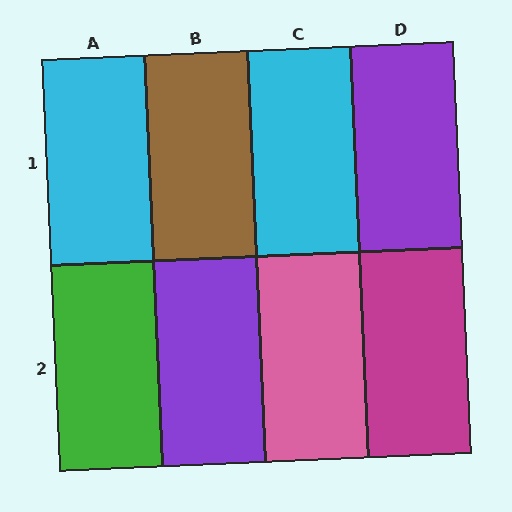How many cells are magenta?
1 cell is magenta.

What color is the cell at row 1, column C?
Cyan.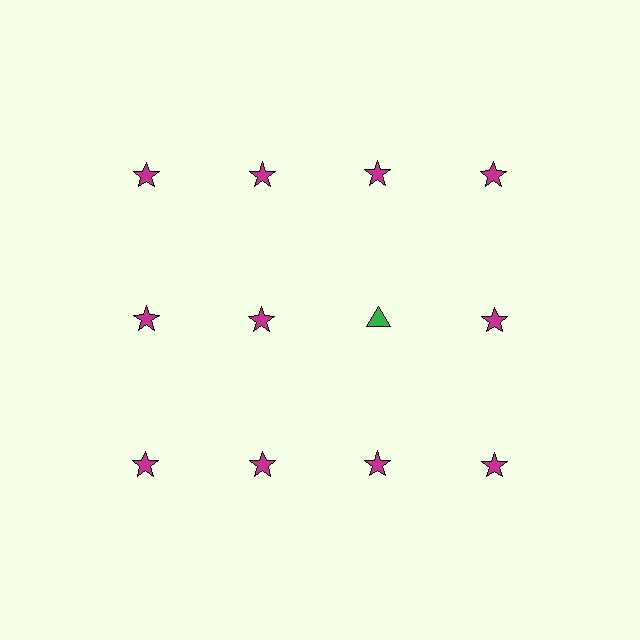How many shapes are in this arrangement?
There are 12 shapes arranged in a grid pattern.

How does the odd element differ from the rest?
It differs in both color (green instead of magenta) and shape (triangle instead of star).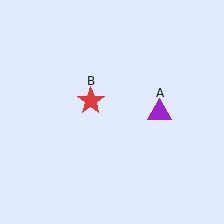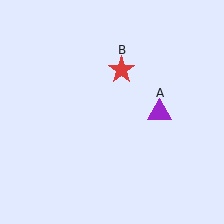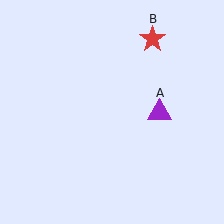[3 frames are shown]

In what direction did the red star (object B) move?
The red star (object B) moved up and to the right.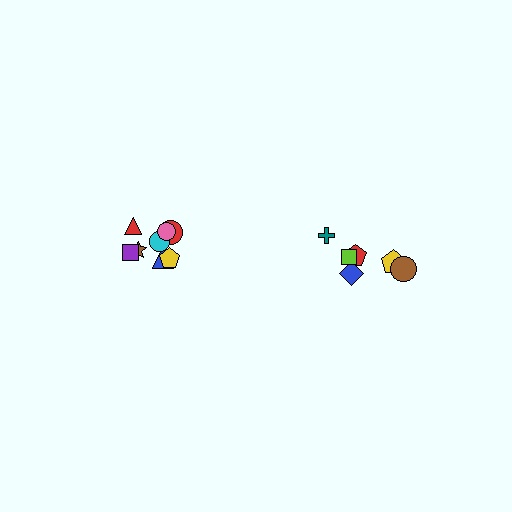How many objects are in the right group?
There are 6 objects.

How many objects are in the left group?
There are 8 objects.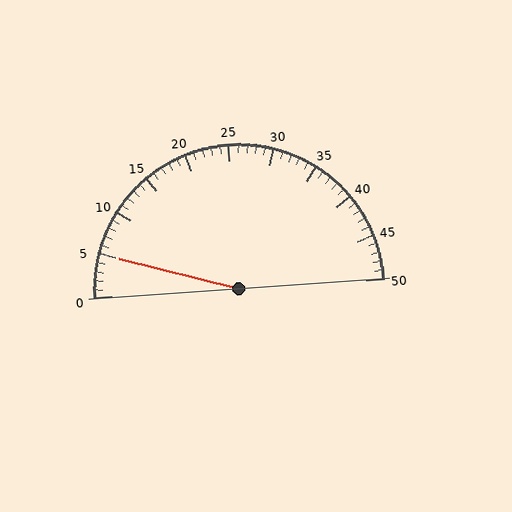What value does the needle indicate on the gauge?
The needle indicates approximately 5.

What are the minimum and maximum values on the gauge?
The gauge ranges from 0 to 50.